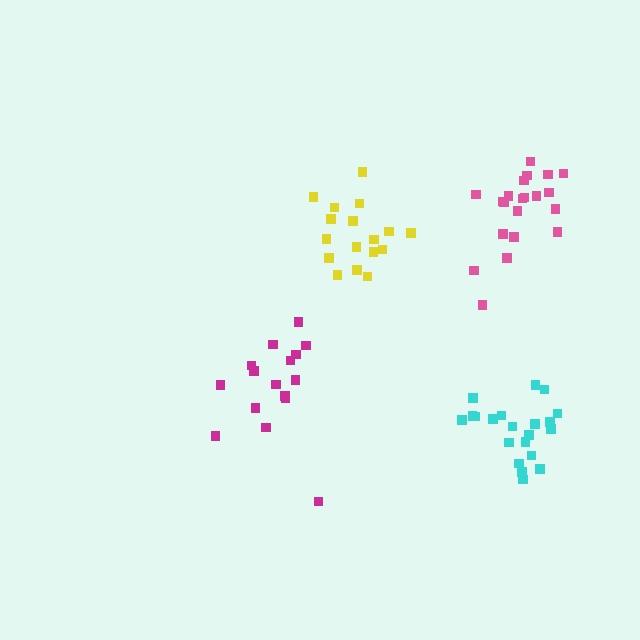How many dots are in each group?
Group 1: 17 dots, Group 2: 16 dots, Group 3: 21 dots, Group 4: 21 dots (75 total).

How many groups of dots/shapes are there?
There are 4 groups.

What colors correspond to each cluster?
The clusters are colored: yellow, magenta, pink, cyan.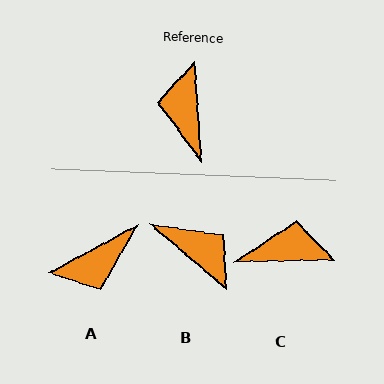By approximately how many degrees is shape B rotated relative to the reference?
Approximately 135 degrees clockwise.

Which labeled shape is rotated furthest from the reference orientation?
B, about 135 degrees away.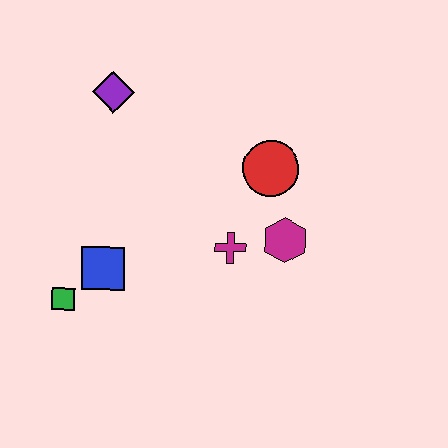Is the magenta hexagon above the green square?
Yes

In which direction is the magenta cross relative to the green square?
The magenta cross is to the right of the green square.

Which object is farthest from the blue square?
The red circle is farthest from the blue square.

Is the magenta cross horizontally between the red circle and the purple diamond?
Yes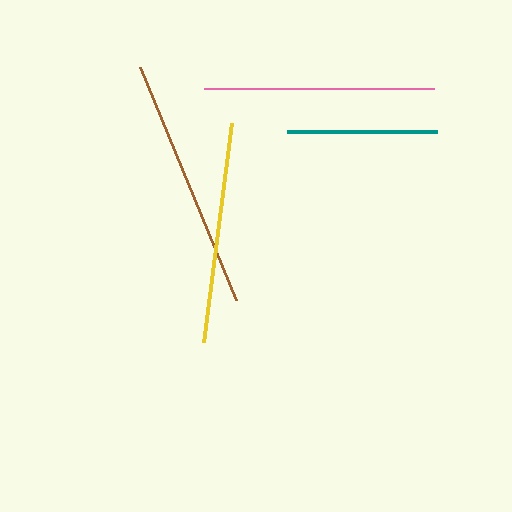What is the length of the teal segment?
The teal segment is approximately 150 pixels long.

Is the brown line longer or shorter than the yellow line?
The brown line is longer than the yellow line.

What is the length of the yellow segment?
The yellow segment is approximately 221 pixels long.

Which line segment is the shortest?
The teal line is the shortest at approximately 150 pixels.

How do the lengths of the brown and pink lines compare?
The brown and pink lines are approximately the same length.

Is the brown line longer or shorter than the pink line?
The brown line is longer than the pink line.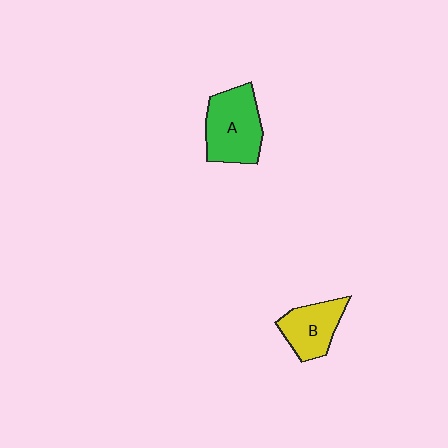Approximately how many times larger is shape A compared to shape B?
Approximately 1.4 times.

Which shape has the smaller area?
Shape B (yellow).